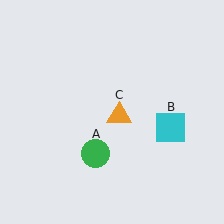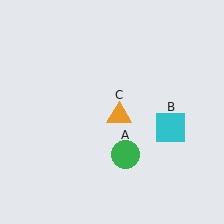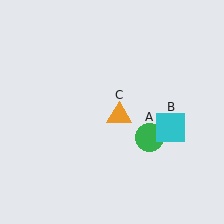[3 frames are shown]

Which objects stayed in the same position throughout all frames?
Cyan square (object B) and orange triangle (object C) remained stationary.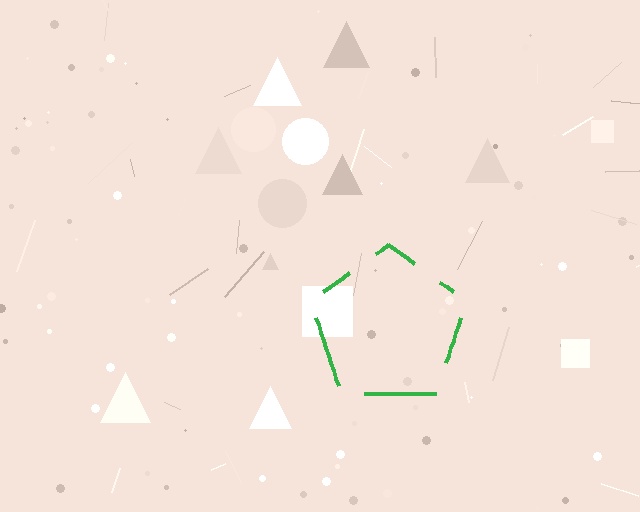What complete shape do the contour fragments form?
The contour fragments form a pentagon.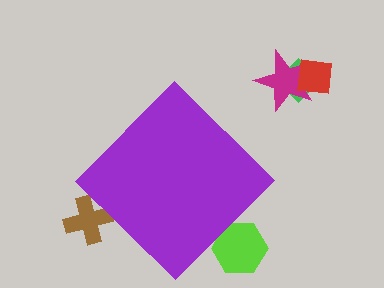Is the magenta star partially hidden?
No, the magenta star is fully visible.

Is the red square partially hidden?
No, the red square is fully visible.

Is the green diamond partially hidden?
No, the green diamond is fully visible.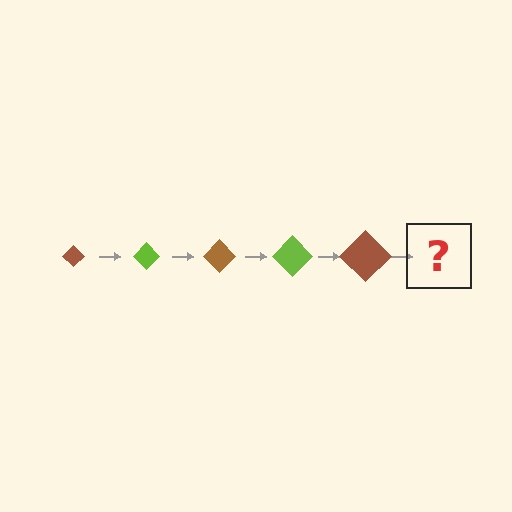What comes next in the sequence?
The next element should be a lime diamond, larger than the previous one.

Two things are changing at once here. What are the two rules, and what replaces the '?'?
The two rules are that the diamond grows larger each step and the color cycles through brown and lime. The '?' should be a lime diamond, larger than the previous one.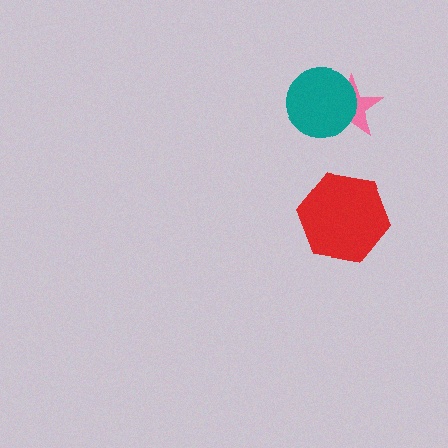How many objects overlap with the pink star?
1 object overlaps with the pink star.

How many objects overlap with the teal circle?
1 object overlaps with the teal circle.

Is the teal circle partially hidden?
No, no other shape covers it.